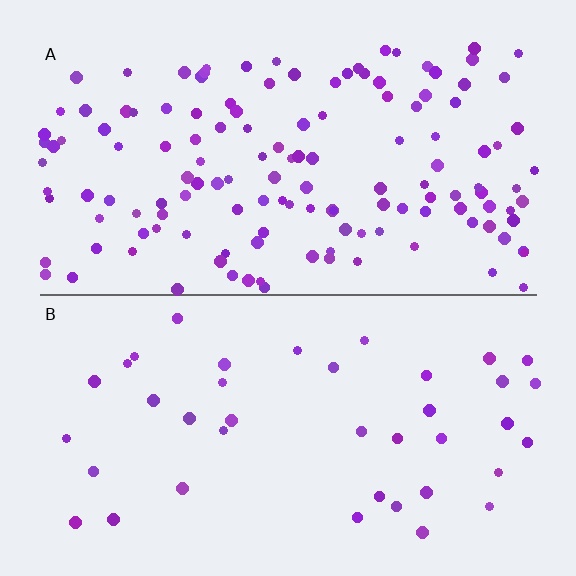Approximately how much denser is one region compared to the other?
Approximately 3.5× — region A over region B.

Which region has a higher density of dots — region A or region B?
A (the top).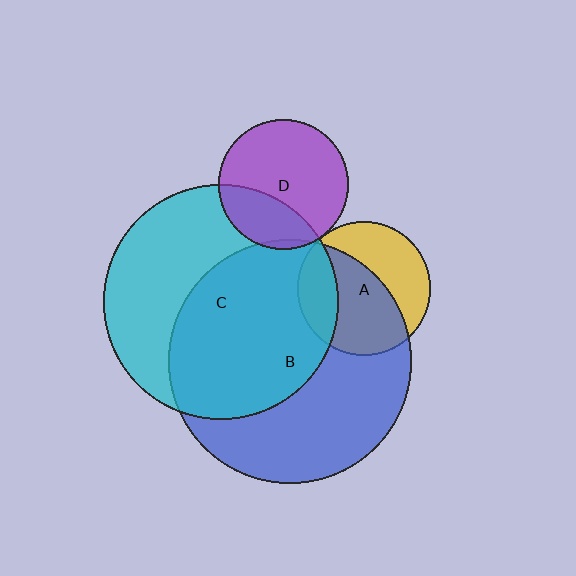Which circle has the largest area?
Circle B (blue).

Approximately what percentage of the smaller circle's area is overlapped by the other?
Approximately 5%.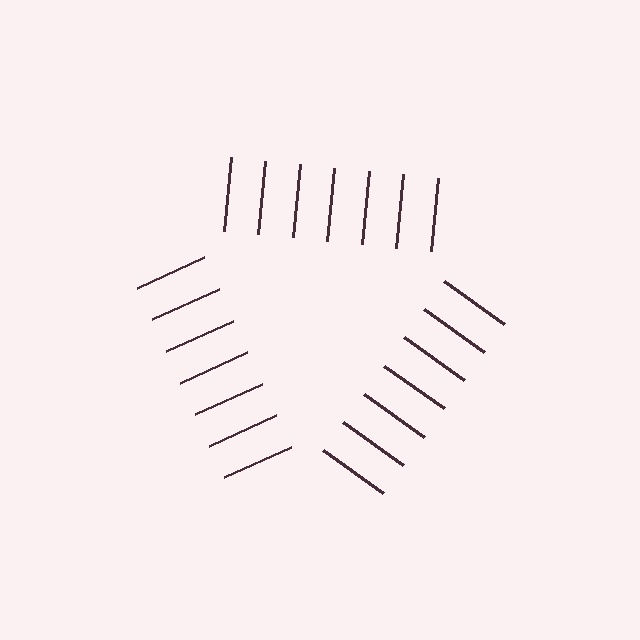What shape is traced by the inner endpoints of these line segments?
An illusory triangle — the line segments terminate on its edges but no continuous stroke is drawn.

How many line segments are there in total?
21 — 7 along each of the 3 edges.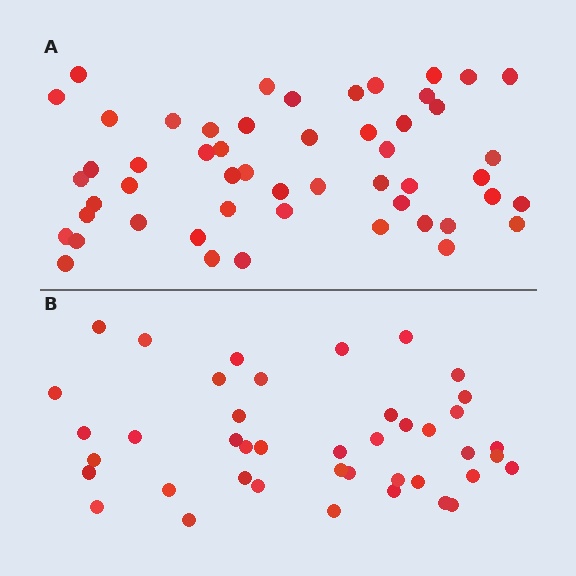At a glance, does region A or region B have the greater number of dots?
Region A (the top region) has more dots.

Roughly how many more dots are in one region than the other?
Region A has roughly 10 or so more dots than region B.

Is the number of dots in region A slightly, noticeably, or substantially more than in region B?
Region A has only slightly more — the two regions are fairly close. The ratio is roughly 1.2 to 1.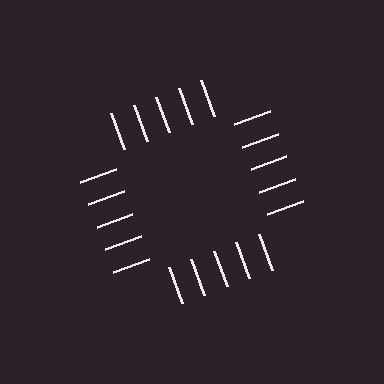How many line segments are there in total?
20 — 5 along each of the 4 edges.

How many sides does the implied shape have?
4 sides — the line-ends trace a square.